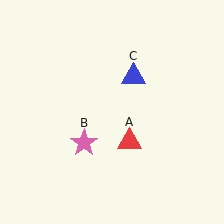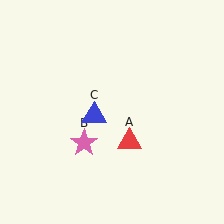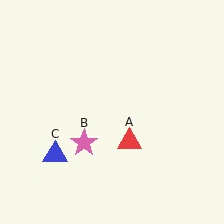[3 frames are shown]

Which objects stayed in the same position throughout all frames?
Red triangle (object A) and pink star (object B) remained stationary.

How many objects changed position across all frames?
1 object changed position: blue triangle (object C).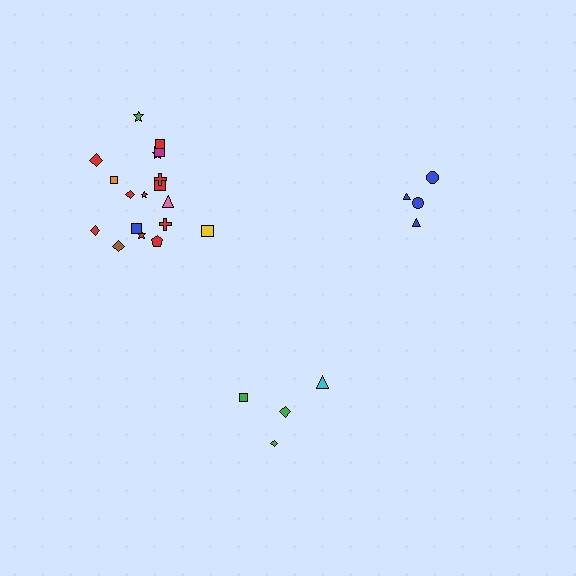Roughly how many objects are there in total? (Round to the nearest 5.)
Roughly 25 objects in total.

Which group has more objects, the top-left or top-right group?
The top-left group.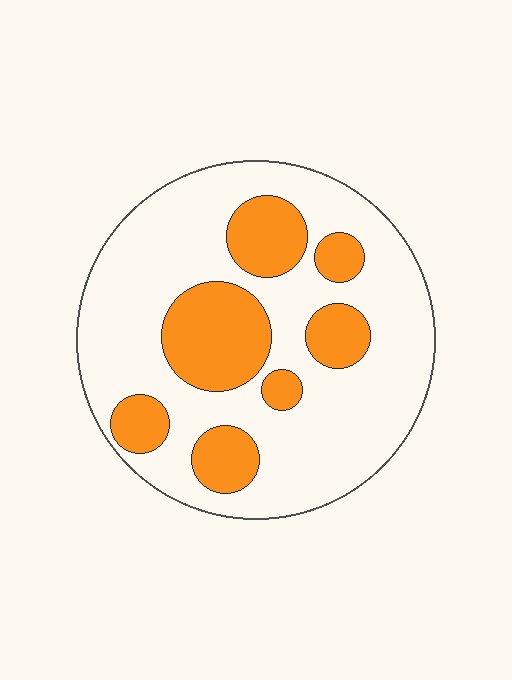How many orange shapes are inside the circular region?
7.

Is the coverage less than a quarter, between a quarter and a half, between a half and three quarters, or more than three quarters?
Between a quarter and a half.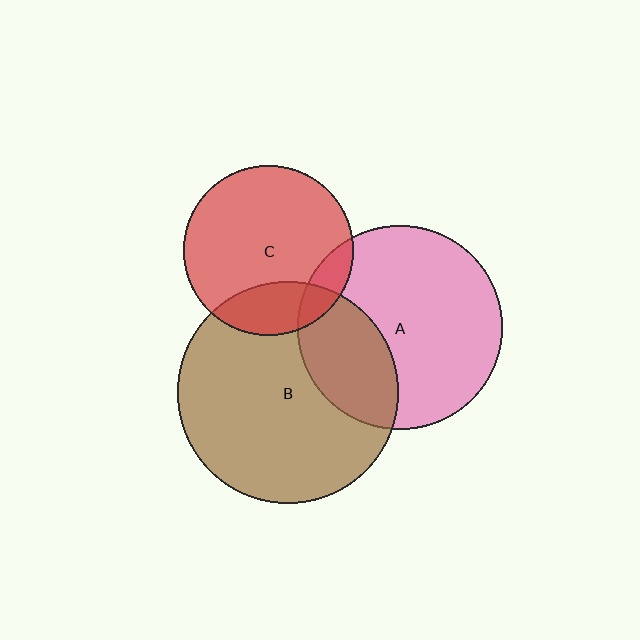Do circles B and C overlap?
Yes.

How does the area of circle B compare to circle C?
Approximately 1.7 times.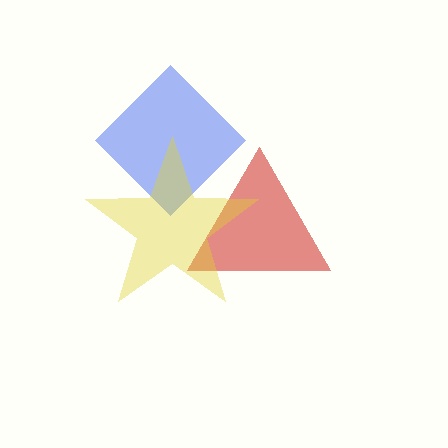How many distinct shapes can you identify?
There are 3 distinct shapes: a red triangle, a blue diamond, a yellow star.